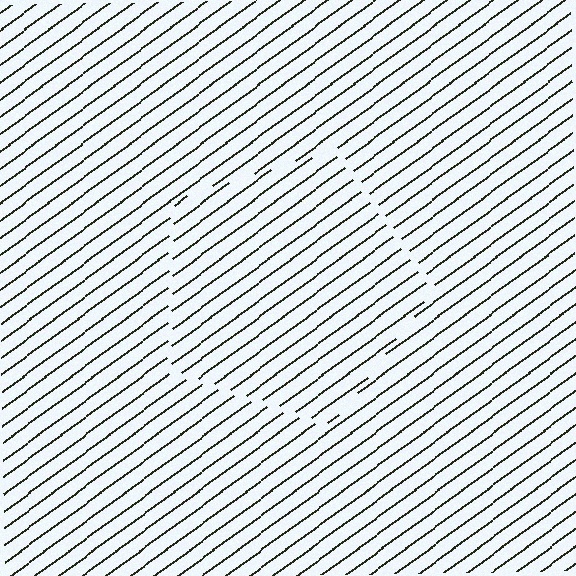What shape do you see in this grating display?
An illusory pentagon. The interior of the shape contains the same grating, shifted by half a period — the contour is defined by the phase discontinuity where line-ends from the inner and outer gratings abut.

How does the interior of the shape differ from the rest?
The interior of the shape contains the same grating, shifted by half a period — the contour is defined by the phase discontinuity where line-ends from the inner and outer gratings abut.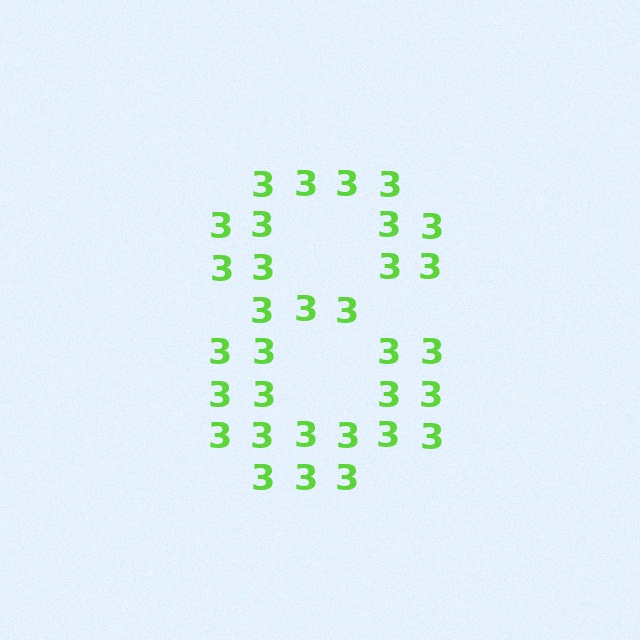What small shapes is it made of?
It is made of small digit 3's.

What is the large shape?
The large shape is the digit 8.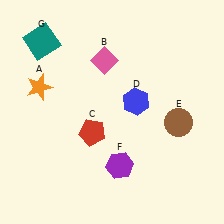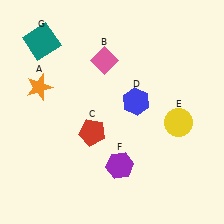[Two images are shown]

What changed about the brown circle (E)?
In Image 1, E is brown. In Image 2, it changed to yellow.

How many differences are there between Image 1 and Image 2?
There is 1 difference between the two images.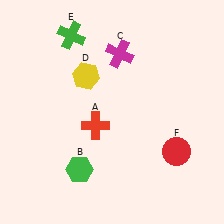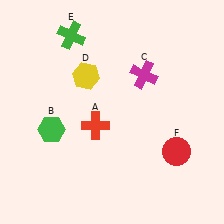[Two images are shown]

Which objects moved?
The objects that moved are: the green hexagon (B), the magenta cross (C).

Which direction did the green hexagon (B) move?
The green hexagon (B) moved up.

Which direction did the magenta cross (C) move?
The magenta cross (C) moved right.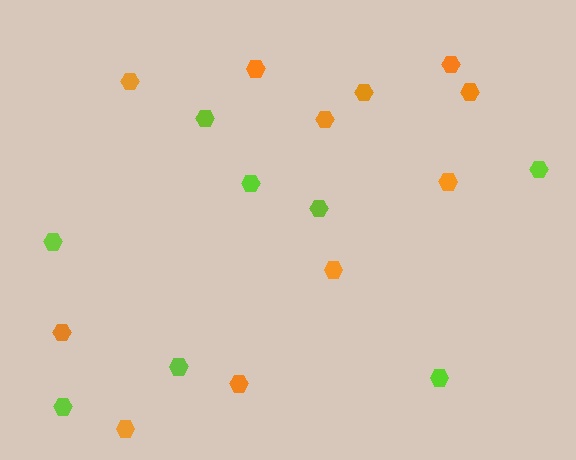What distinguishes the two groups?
There are 2 groups: one group of orange hexagons (11) and one group of lime hexagons (8).